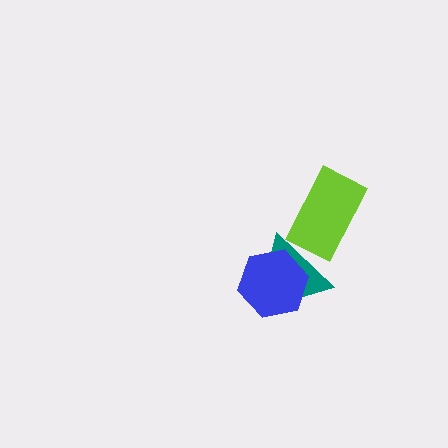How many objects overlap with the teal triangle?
2 objects overlap with the teal triangle.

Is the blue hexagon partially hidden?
No, no other shape covers it.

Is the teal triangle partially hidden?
Yes, it is partially covered by another shape.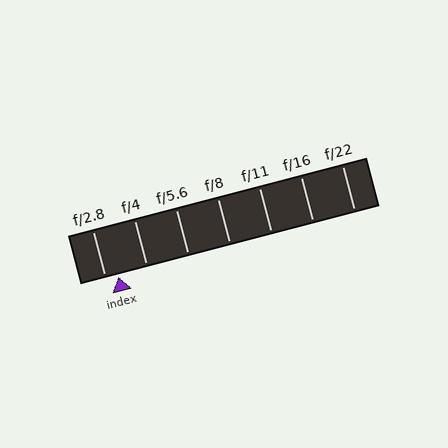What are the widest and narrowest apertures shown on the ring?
The widest aperture shown is f/2.8 and the narrowest is f/22.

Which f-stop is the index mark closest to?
The index mark is closest to f/2.8.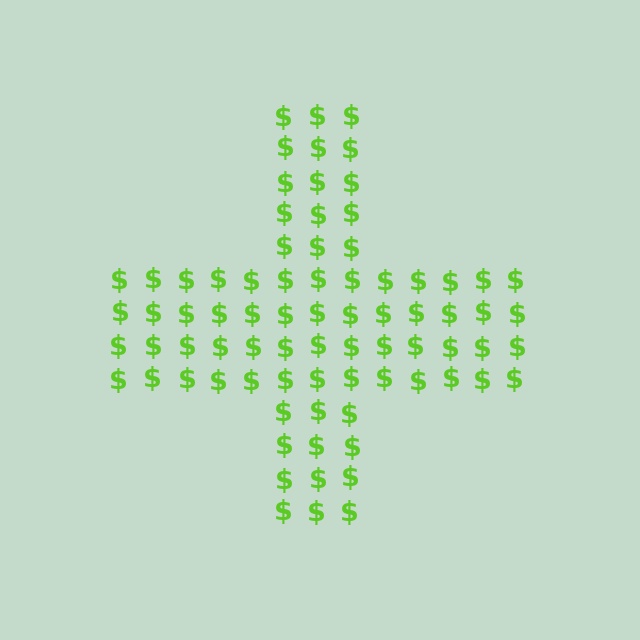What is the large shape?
The large shape is a cross.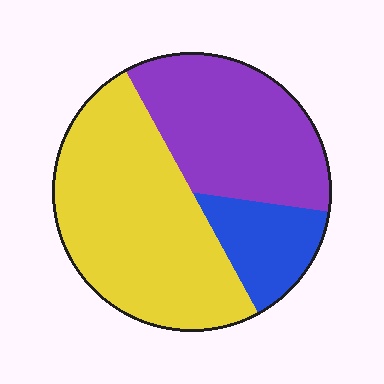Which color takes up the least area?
Blue, at roughly 15%.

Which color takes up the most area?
Yellow, at roughly 50%.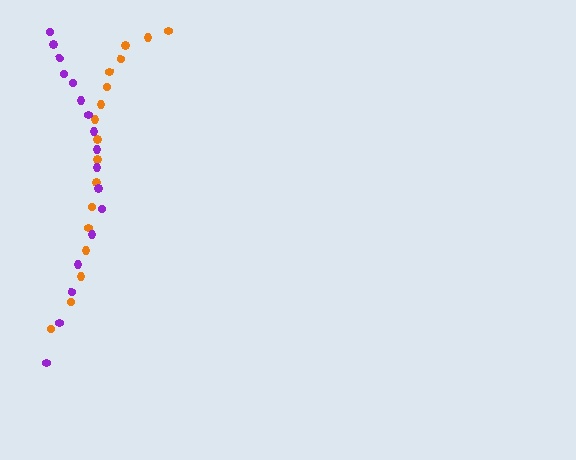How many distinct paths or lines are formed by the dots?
There are 2 distinct paths.